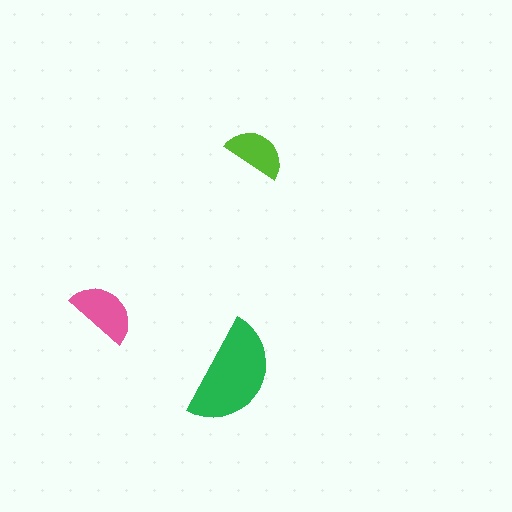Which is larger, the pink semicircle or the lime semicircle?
The pink one.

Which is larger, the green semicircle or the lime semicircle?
The green one.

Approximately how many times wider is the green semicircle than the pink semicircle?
About 1.5 times wider.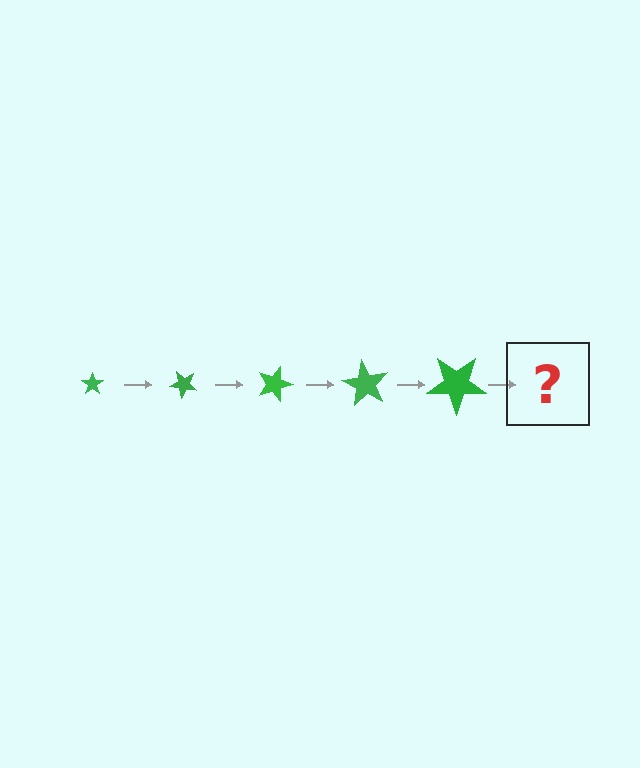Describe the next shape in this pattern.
It should be a star, larger than the previous one and rotated 225 degrees from the start.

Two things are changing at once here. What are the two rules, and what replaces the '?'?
The two rules are that the star grows larger each step and it rotates 45 degrees each step. The '?' should be a star, larger than the previous one and rotated 225 degrees from the start.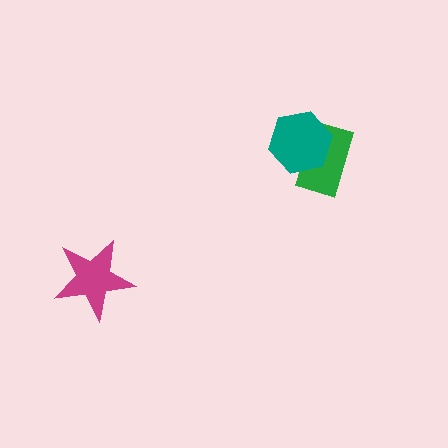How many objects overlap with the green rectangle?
1 object overlaps with the green rectangle.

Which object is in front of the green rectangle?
The teal hexagon is in front of the green rectangle.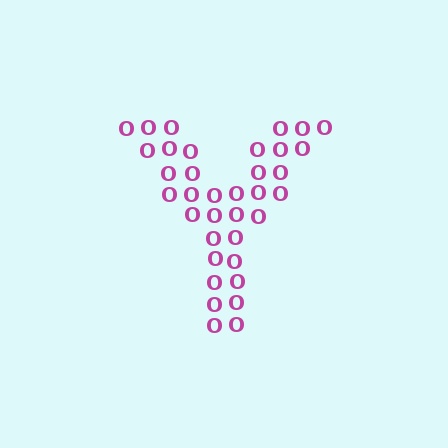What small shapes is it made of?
It is made of small letter O's.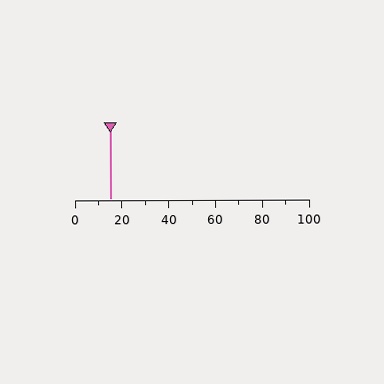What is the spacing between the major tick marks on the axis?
The major ticks are spaced 20 apart.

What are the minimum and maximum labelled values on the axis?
The axis runs from 0 to 100.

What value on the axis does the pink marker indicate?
The marker indicates approximately 15.